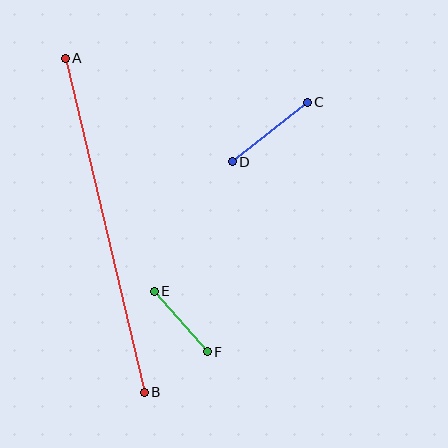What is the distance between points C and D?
The distance is approximately 96 pixels.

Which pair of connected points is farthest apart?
Points A and B are farthest apart.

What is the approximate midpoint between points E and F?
The midpoint is at approximately (181, 322) pixels.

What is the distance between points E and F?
The distance is approximately 80 pixels.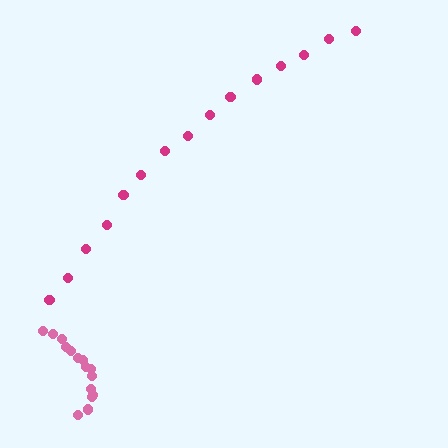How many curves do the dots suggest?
There are 2 distinct paths.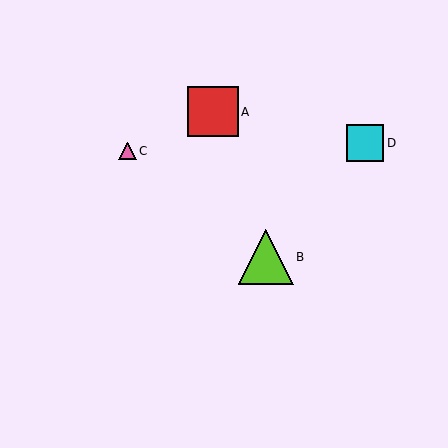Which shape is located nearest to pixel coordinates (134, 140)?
The pink triangle (labeled C) at (127, 151) is nearest to that location.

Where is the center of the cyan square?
The center of the cyan square is at (365, 143).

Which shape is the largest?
The lime triangle (labeled B) is the largest.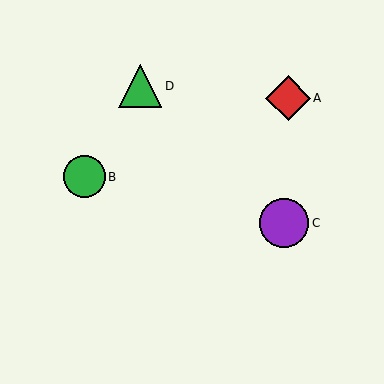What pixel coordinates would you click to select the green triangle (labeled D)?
Click at (140, 86) to select the green triangle D.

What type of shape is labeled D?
Shape D is a green triangle.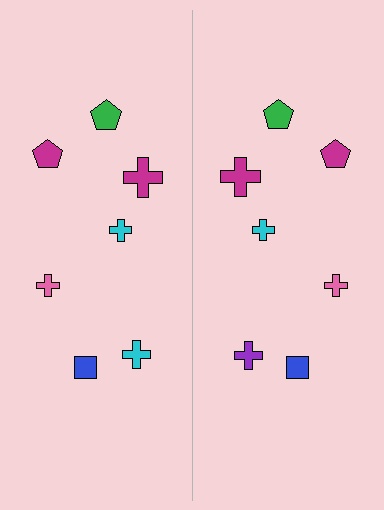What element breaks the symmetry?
The purple cross on the right side breaks the symmetry — its mirror counterpart is cyan.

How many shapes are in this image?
There are 14 shapes in this image.